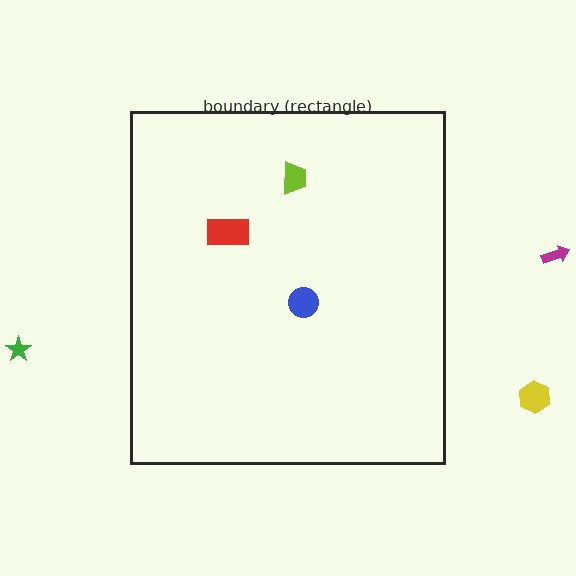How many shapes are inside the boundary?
3 inside, 3 outside.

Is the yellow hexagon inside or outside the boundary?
Outside.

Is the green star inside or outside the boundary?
Outside.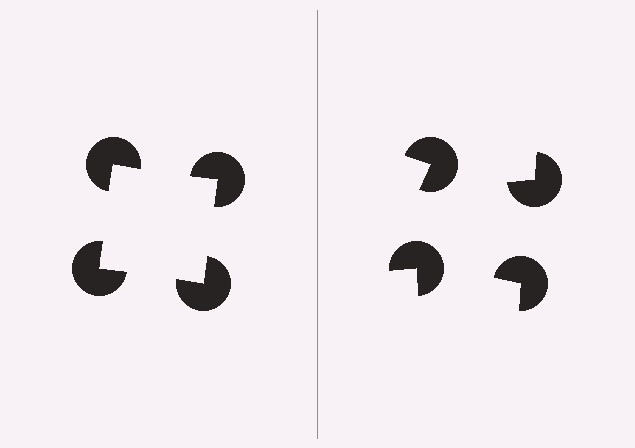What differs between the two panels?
The pac-man discs are positioned identically on both sides; only the wedge orientations differ. On the left they align to a square; on the right they are misaligned.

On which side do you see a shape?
An illusory square appears on the left side. On the right side the wedge cuts are rotated, so no coherent shape forms.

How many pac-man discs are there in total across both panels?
8 — 4 on each side.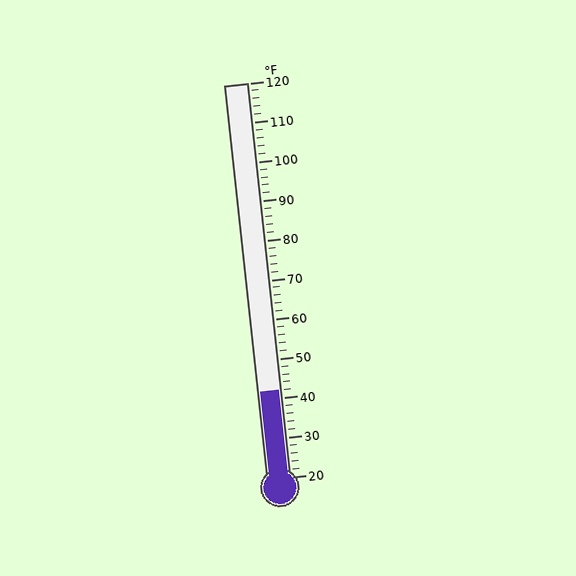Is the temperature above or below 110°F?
The temperature is below 110°F.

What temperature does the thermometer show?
The thermometer shows approximately 42°F.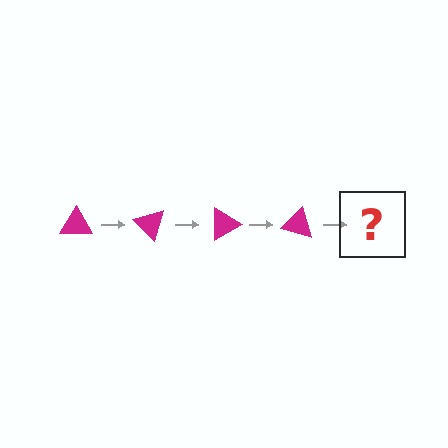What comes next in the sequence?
The next element should be a magenta triangle rotated 180 degrees.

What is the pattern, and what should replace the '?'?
The pattern is that the triangle rotates 45 degrees each step. The '?' should be a magenta triangle rotated 180 degrees.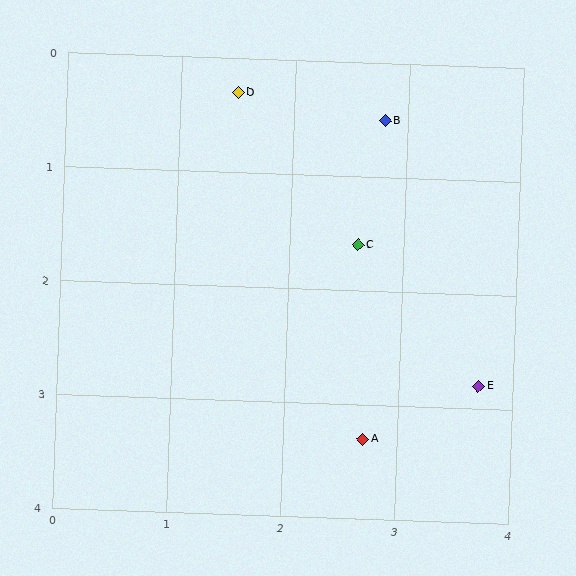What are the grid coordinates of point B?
Point B is at approximately (2.8, 0.5).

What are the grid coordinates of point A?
Point A is at approximately (2.7, 3.3).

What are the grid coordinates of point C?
Point C is at approximately (2.6, 1.6).